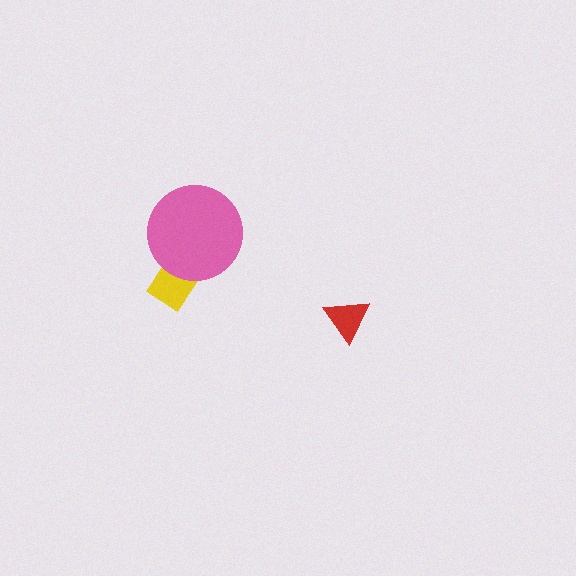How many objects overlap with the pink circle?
1 object overlaps with the pink circle.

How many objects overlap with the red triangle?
0 objects overlap with the red triangle.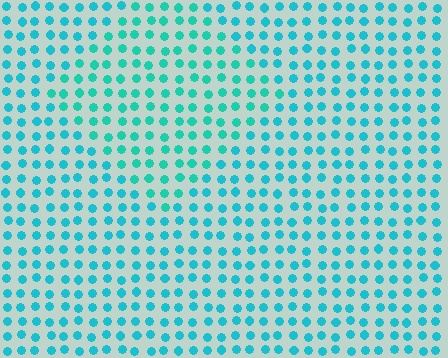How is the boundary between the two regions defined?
The boundary is defined purely by a slight shift in hue (about 17 degrees). Spacing, size, and orientation are identical on both sides.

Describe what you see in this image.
The image is filled with small cyan elements in a uniform arrangement. A diamond-shaped region is visible where the elements are tinted to a slightly different hue, forming a subtle color boundary.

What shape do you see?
I see a diamond.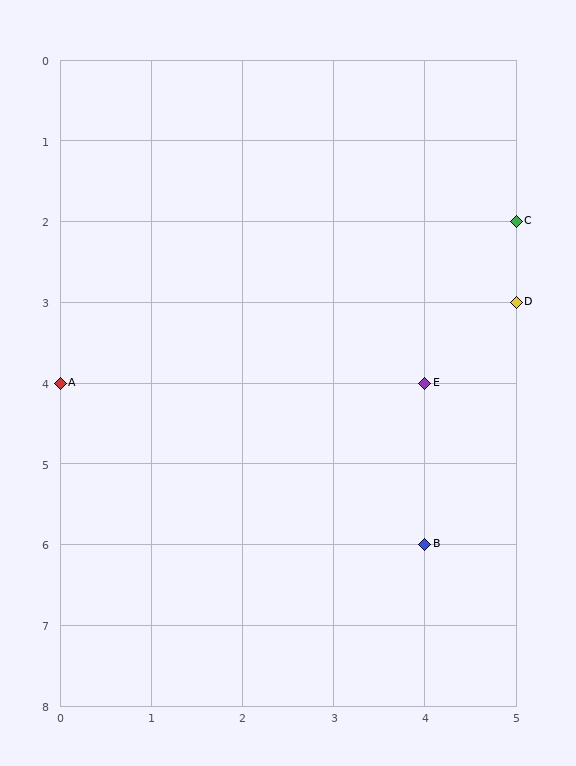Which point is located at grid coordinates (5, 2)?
Point C is at (5, 2).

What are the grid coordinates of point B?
Point B is at grid coordinates (4, 6).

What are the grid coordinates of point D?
Point D is at grid coordinates (5, 3).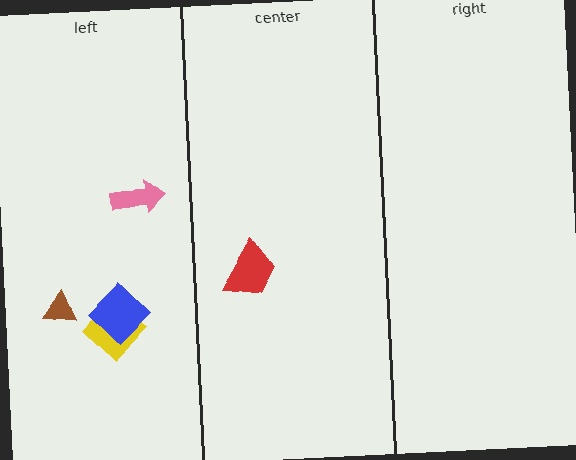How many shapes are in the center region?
1.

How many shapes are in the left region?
4.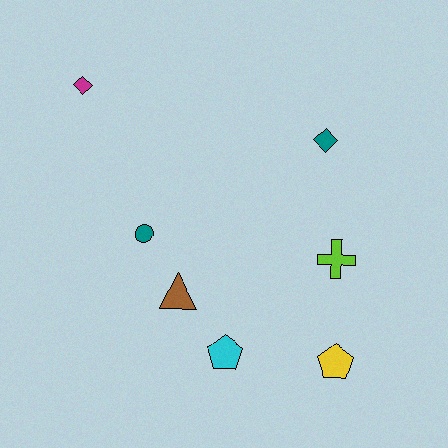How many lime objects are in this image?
There is 1 lime object.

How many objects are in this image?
There are 7 objects.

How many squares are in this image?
There are no squares.